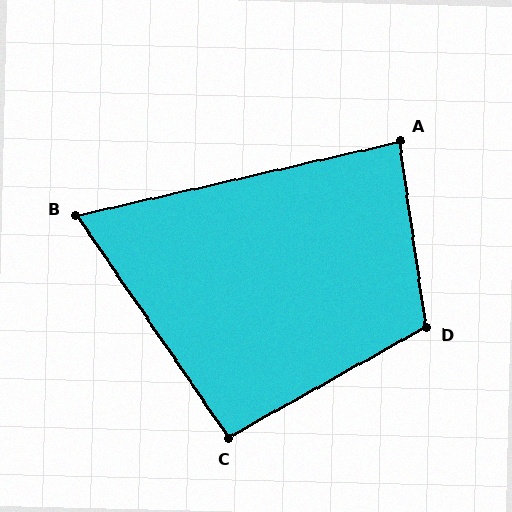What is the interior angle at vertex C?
Approximately 95 degrees (approximately right).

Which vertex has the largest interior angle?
D, at approximately 111 degrees.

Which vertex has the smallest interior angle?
B, at approximately 69 degrees.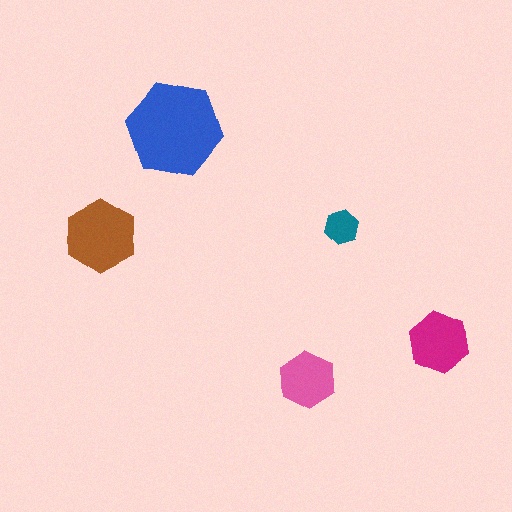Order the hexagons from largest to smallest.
the blue one, the brown one, the magenta one, the pink one, the teal one.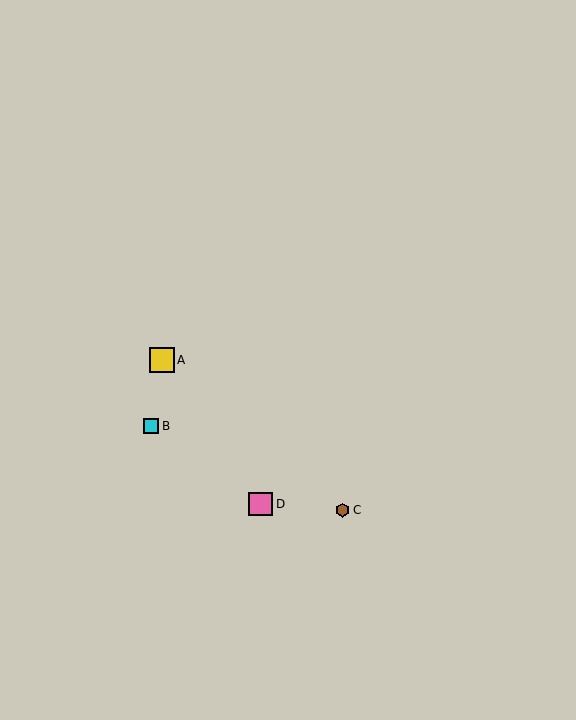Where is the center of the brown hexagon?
The center of the brown hexagon is at (342, 510).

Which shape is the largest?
The yellow square (labeled A) is the largest.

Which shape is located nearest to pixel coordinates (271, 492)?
The pink square (labeled D) at (261, 504) is nearest to that location.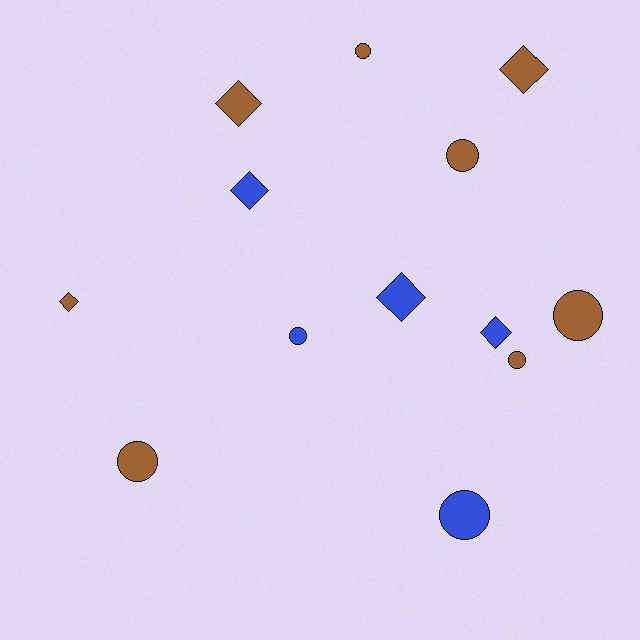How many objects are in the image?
There are 13 objects.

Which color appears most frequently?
Brown, with 8 objects.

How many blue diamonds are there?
There are 3 blue diamonds.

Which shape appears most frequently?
Circle, with 7 objects.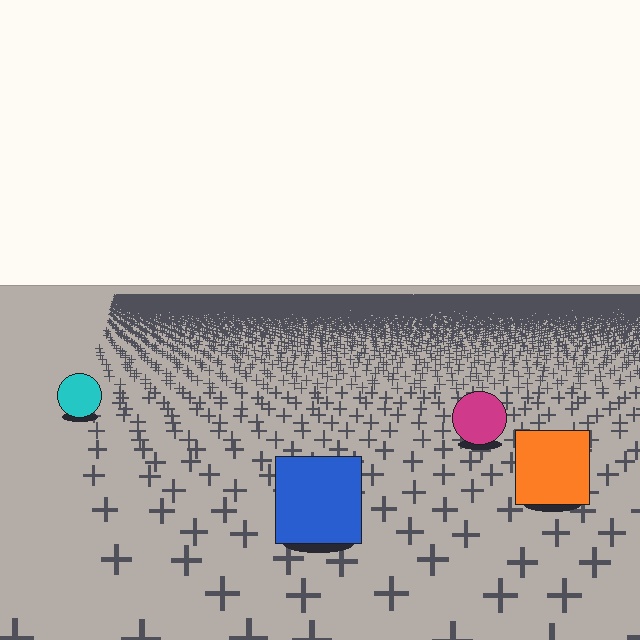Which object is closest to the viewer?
The blue square is closest. The texture marks near it are larger and more spread out.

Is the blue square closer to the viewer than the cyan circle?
Yes. The blue square is closer — you can tell from the texture gradient: the ground texture is coarser near it.